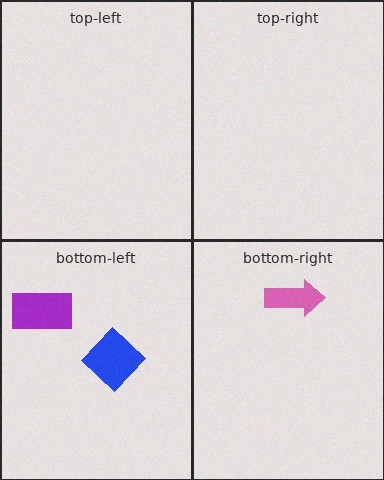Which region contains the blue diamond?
The bottom-left region.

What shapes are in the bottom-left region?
The blue diamond, the purple rectangle.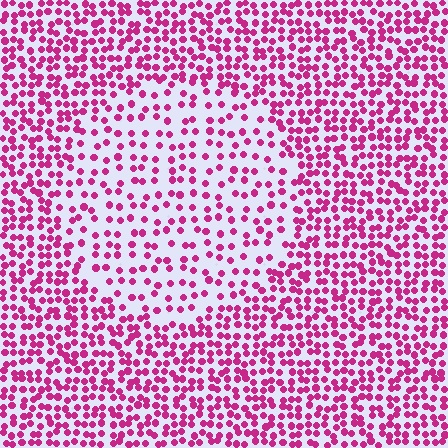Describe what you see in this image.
The image contains small magenta elements arranged at two different densities. A circle-shaped region is visible where the elements are less densely packed than the surrounding area.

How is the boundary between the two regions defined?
The boundary is defined by a change in element density (approximately 2.0x ratio). All elements are the same color, size, and shape.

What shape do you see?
I see a circle.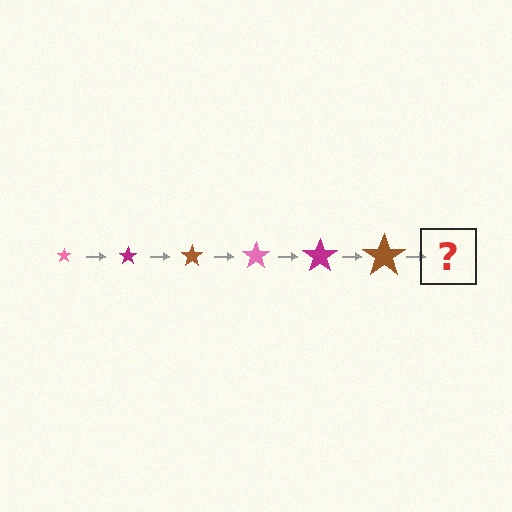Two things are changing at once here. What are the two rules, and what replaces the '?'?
The two rules are that the star grows larger each step and the color cycles through pink, magenta, and brown. The '?' should be a pink star, larger than the previous one.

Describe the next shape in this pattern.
It should be a pink star, larger than the previous one.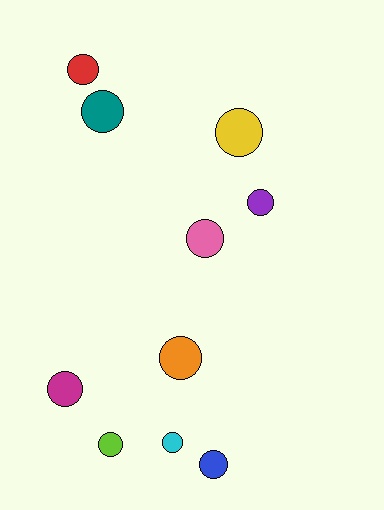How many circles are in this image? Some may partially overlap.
There are 10 circles.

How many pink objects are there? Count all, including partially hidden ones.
There is 1 pink object.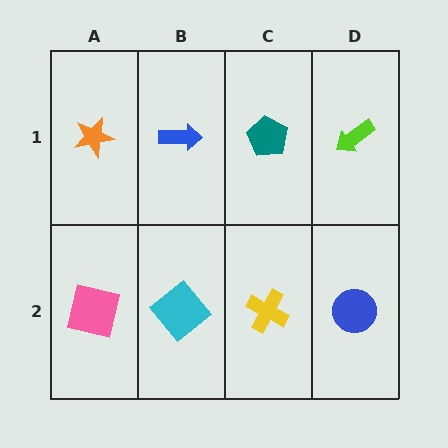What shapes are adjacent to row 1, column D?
A blue circle (row 2, column D), a teal pentagon (row 1, column C).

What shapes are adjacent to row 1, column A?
A pink square (row 2, column A), a blue arrow (row 1, column B).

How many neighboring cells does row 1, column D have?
2.